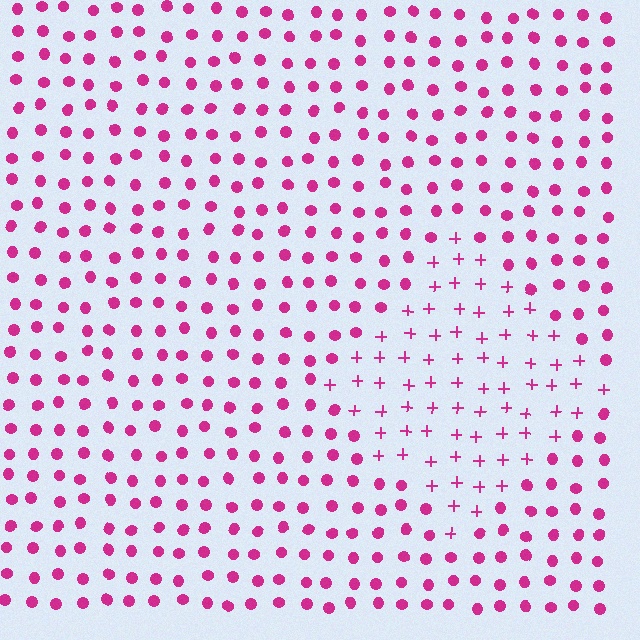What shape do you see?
I see a diamond.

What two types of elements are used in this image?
The image uses plus signs inside the diamond region and circles outside it.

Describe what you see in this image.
The image is filled with small magenta elements arranged in a uniform grid. A diamond-shaped region contains plus signs, while the surrounding area contains circles. The boundary is defined purely by the change in element shape.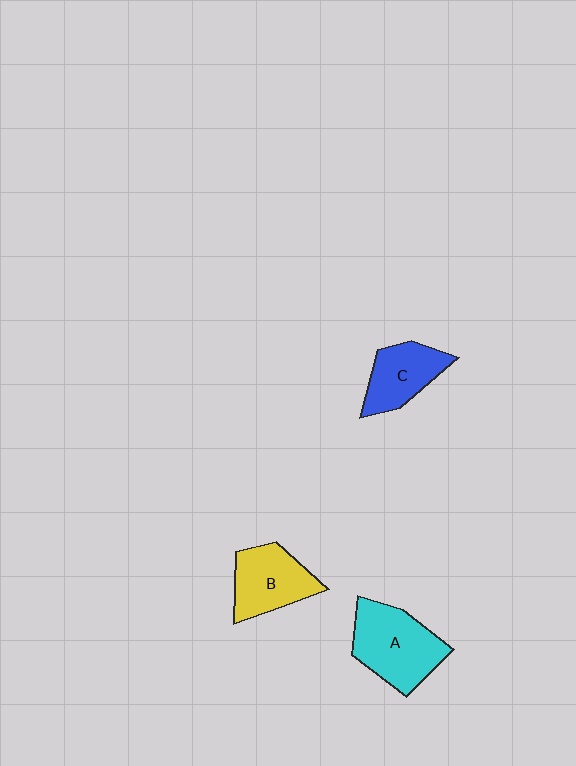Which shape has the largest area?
Shape A (cyan).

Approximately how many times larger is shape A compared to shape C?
Approximately 1.4 times.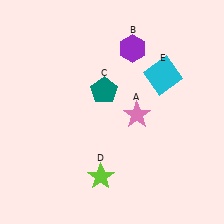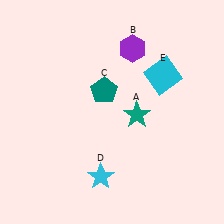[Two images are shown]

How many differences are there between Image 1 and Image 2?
There are 2 differences between the two images.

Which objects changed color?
A changed from pink to teal. D changed from lime to cyan.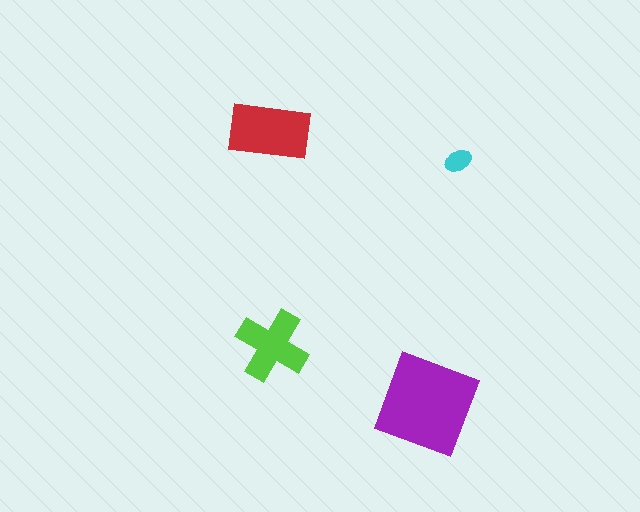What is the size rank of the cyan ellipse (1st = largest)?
4th.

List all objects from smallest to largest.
The cyan ellipse, the lime cross, the red rectangle, the purple diamond.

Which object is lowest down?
The purple diamond is bottommost.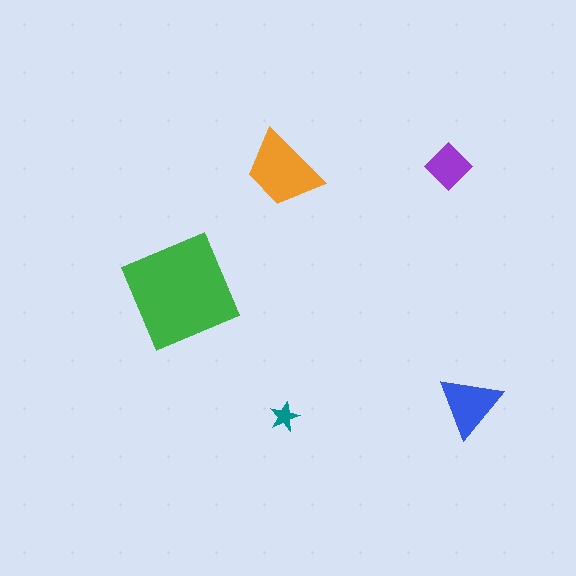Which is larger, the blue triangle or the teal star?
The blue triangle.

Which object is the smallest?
The teal star.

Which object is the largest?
The green square.